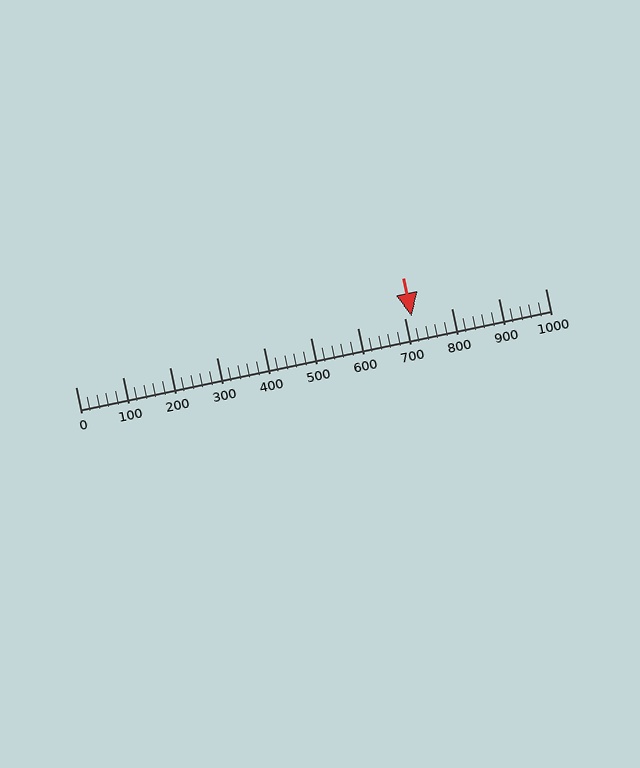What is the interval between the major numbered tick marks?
The major tick marks are spaced 100 units apart.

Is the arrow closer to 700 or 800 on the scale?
The arrow is closer to 700.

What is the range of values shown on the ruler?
The ruler shows values from 0 to 1000.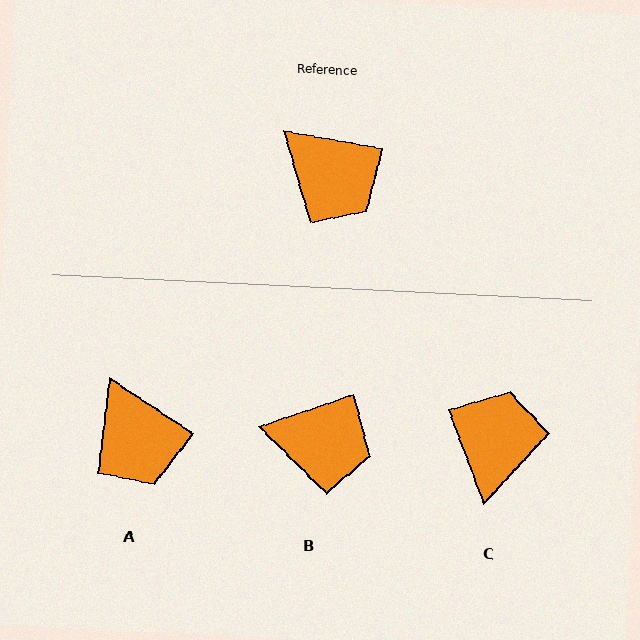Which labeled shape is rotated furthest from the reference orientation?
C, about 121 degrees away.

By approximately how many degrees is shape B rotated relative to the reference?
Approximately 29 degrees counter-clockwise.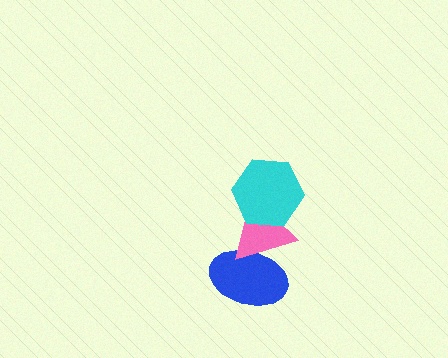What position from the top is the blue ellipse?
The blue ellipse is 3rd from the top.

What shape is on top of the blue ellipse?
The pink triangle is on top of the blue ellipse.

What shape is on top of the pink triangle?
The cyan hexagon is on top of the pink triangle.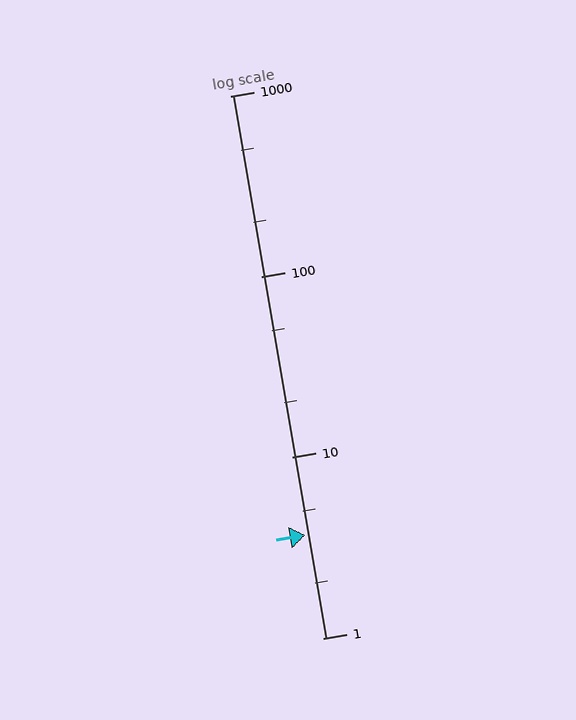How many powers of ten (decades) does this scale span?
The scale spans 3 decades, from 1 to 1000.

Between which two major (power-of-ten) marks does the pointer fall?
The pointer is between 1 and 10.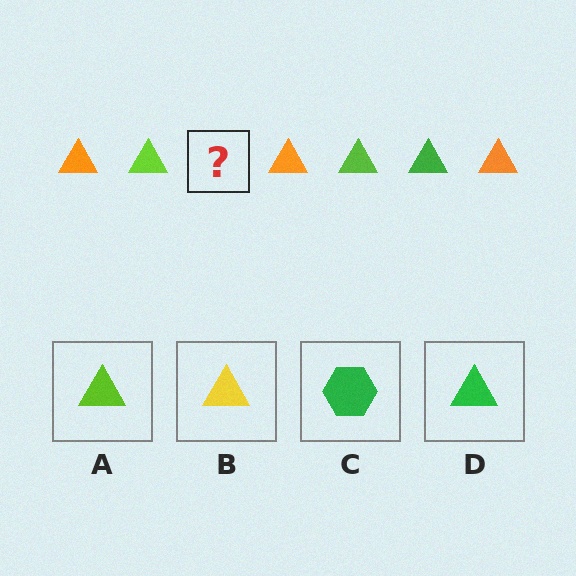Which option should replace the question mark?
Option D.